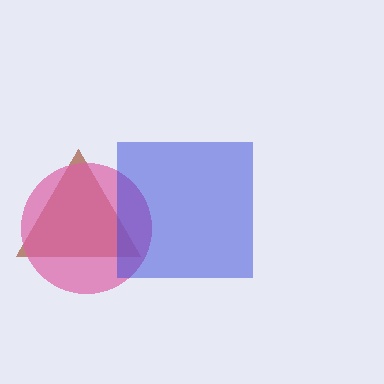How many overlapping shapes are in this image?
There are 3 overlapping shapes in the image.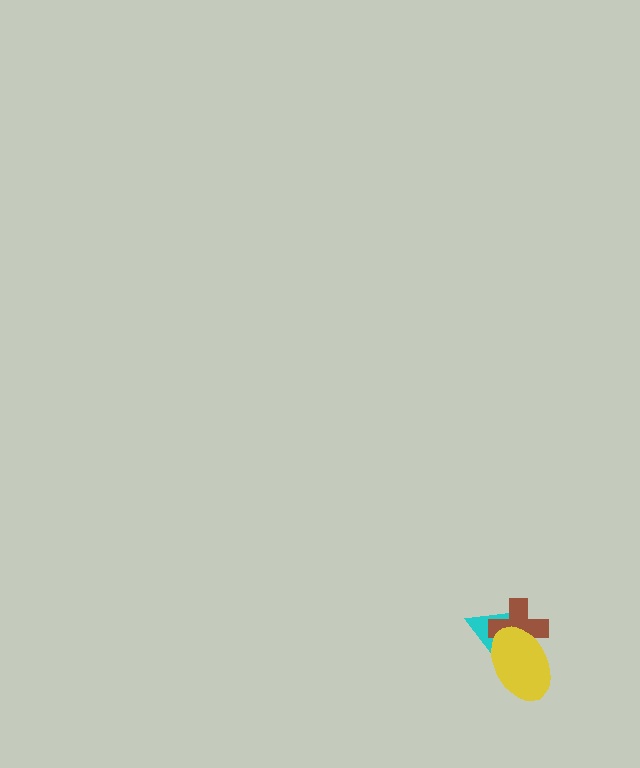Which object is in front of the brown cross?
The yellow ellipse is in front of the brown cross.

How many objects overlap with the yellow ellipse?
2 objects overlap with the yellow ellipse.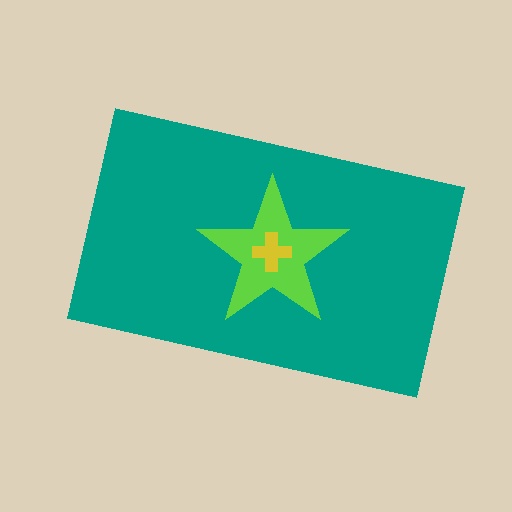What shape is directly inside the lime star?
The yellow cross.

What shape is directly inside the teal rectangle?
The lime star.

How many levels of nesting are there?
3.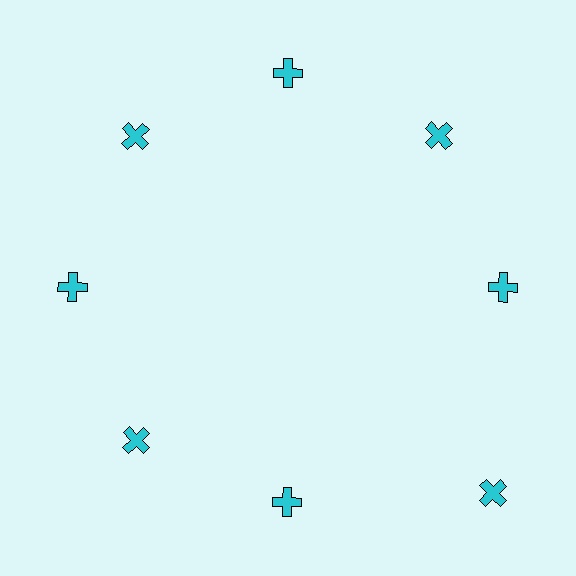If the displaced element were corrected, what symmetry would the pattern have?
It would have 8-fold rotational symmetry — the pattern would map onto itself every 45 degrees.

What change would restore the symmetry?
The symmetry would be restored by moving it inward, back onto the ring so that all 8 crosses sit at equal angles and equal distance from the center.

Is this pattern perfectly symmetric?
No. The 8 cyan crosses are arranged in a ring, but one element near the 4 o'clock position is pushed outward from the center, breaking the 8-fold rotational symmetry.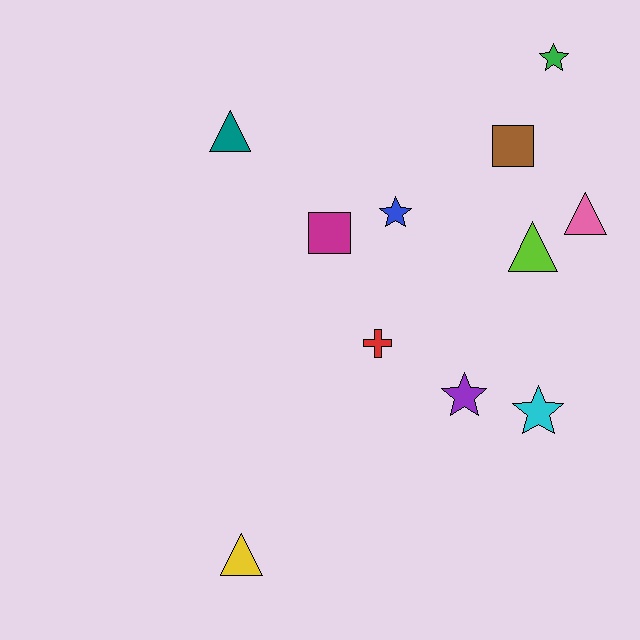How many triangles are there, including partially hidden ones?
There are 4 triangles.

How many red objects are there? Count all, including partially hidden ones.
There is 1 red object.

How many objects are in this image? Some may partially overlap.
There are 11 objects.